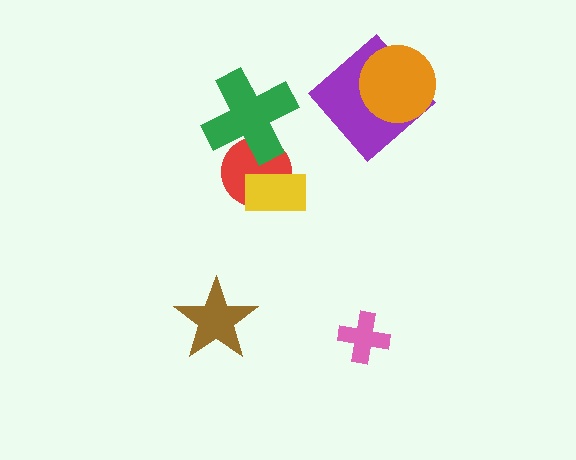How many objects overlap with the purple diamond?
1 object overlaps with the purple diamond.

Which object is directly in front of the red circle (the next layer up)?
The yellow rectangle is directly in front of the red circle.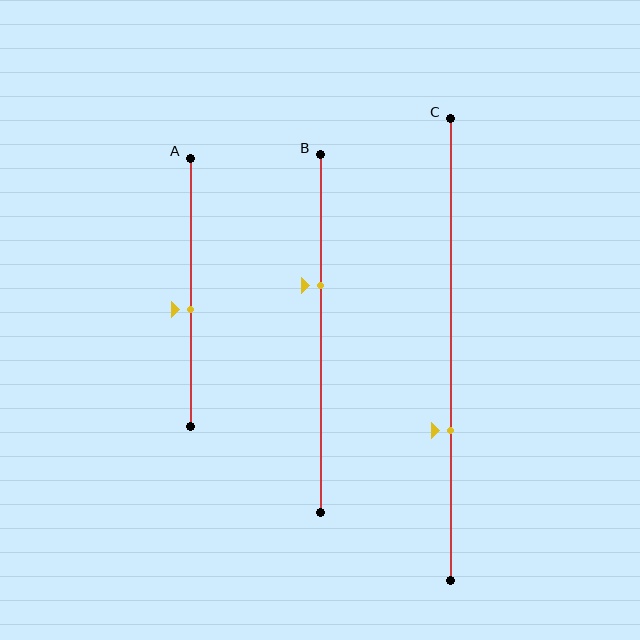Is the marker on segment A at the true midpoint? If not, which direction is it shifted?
No, the marker on segment A is shifted downward by about 6% of the segment length.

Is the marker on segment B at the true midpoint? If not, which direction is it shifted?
No, the marker on segment B is shifted upward by about 13% of the segment length.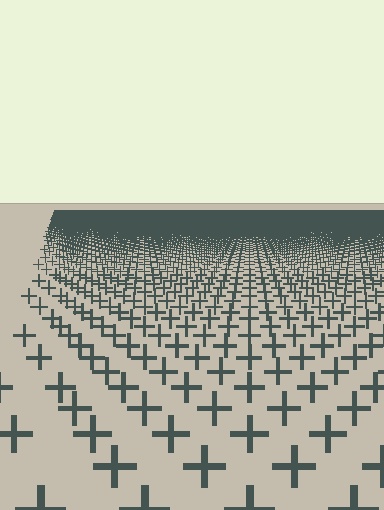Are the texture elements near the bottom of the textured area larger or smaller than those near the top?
Larger. Near the bottom, elements are closer to the viewer and appear at a bigger on-screen size.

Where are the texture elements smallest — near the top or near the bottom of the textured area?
Near the top.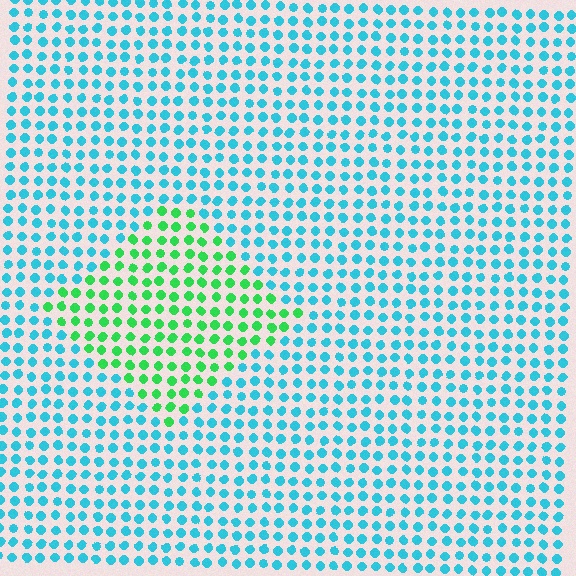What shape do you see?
I see a diamond.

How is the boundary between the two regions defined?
The boundary is defined purely by a slight shift in hue (about 56 degrees). Spacing, size, and orientation are identical on both sides.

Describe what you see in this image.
The image is filled with small cyan elements in a uniform arrangement. A diamond-shaped region is visible where the elements are tinted to a slightly different hue, forming a subtle color boundary.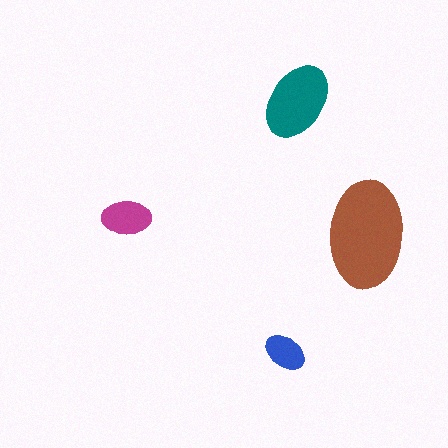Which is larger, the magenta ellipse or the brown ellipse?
The brown one.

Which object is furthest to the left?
The magenta ellipse is leftmost.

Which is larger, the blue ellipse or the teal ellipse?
The teal one.